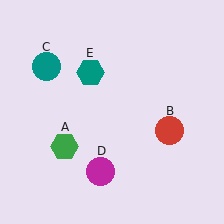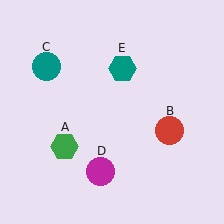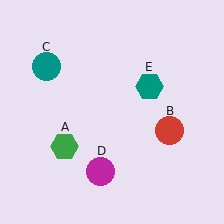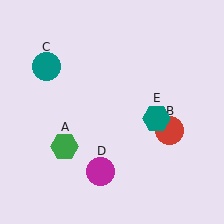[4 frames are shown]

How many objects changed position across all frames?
1 object changed position: teal hexagon (object E).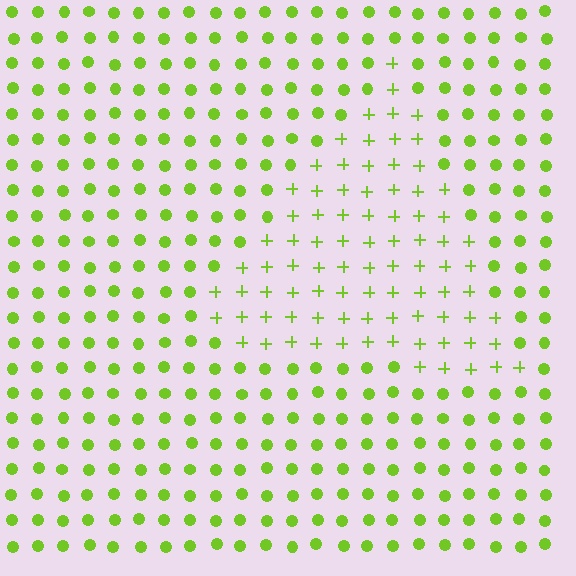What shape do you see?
I see a triangle.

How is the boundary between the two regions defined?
The boundary is defined by a change in element shape: plus signs inside vs. circles outside. All elements share the same color and spacing.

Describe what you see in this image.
The image is filled with small lime elements arranged in a uniform grid. A triangle-shaped region contains plus signs, while the surrounding area contains circles. The boundary is defined purely by the change in element shape.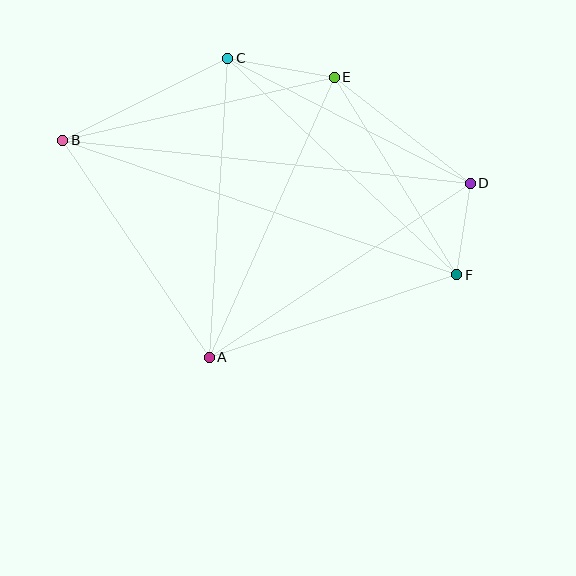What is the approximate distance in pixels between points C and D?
The distance between C and D is approximately 272 pixels.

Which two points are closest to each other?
Points D and F are closest to each other.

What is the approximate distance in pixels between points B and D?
The distance between B and D is approximately 410 pixels.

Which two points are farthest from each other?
Points B and F are farthest from each other.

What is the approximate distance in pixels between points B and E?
The distance between B and E is approximately 279 pixels.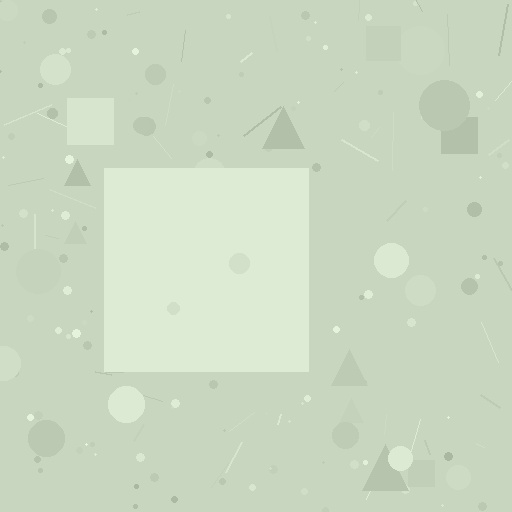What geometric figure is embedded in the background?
A square is embedded in the background.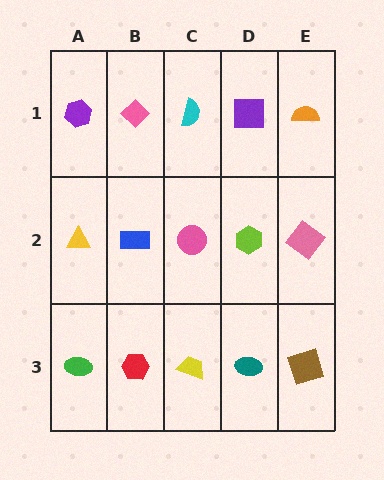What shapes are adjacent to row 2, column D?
A purple square (row 1, column D), a teal ellipse (row 3, column D), a pink circle (row 2, column C), a pink diamond (row 2, column E).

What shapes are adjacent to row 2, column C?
A cyan semicircle (row 1, column C), a yellow trapezoid (row 3, column C), a blue rectangle (row 2, column B), a lime hexagon (row 2, column D).